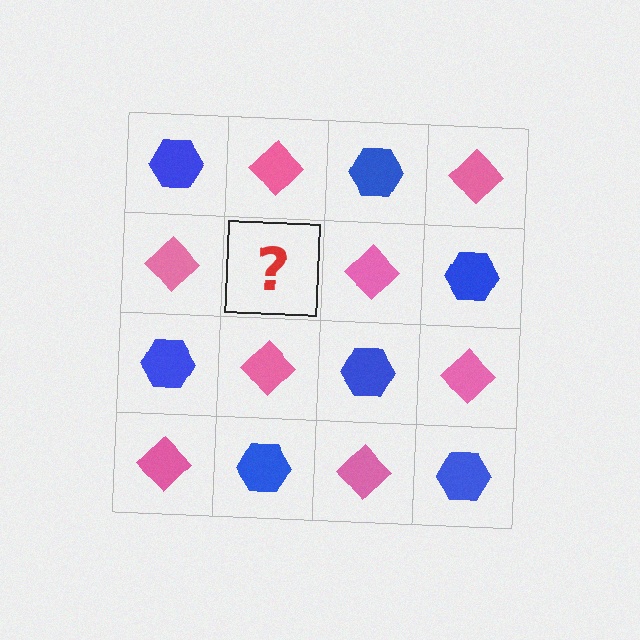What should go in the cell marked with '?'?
The missing cell should contain a blue hexagon.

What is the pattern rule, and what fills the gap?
The rule is that it alternates blue hexagon and pink diamond in a checkerboard pattern. The gap should be filled with a blue hexagon.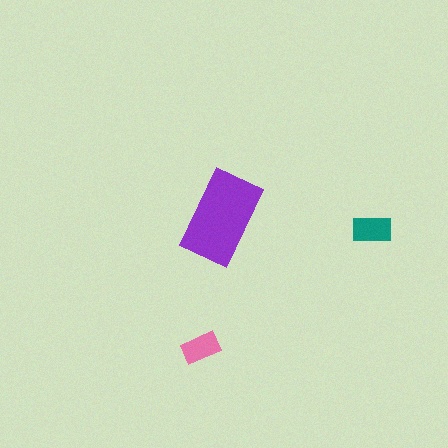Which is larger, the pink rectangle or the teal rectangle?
The teal one.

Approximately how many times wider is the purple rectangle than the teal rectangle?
About 2.5 times wider.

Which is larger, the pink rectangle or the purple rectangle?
The purple one.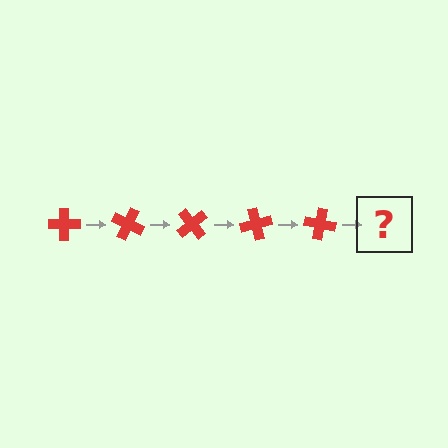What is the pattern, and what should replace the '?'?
The pattern is that the cross rotates 25 degrees each step. The '?' should be a red cross rotated 125 degrees.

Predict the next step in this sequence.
The next step is a red cross rotated 125 degrees.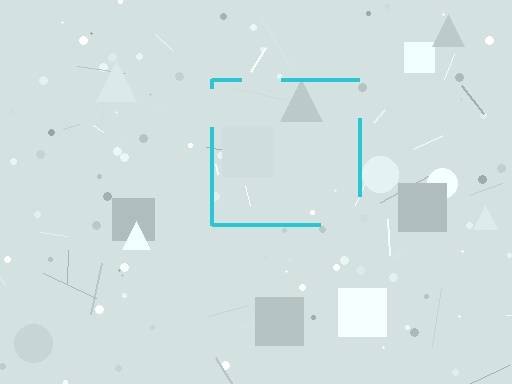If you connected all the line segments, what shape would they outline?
They would outline a square.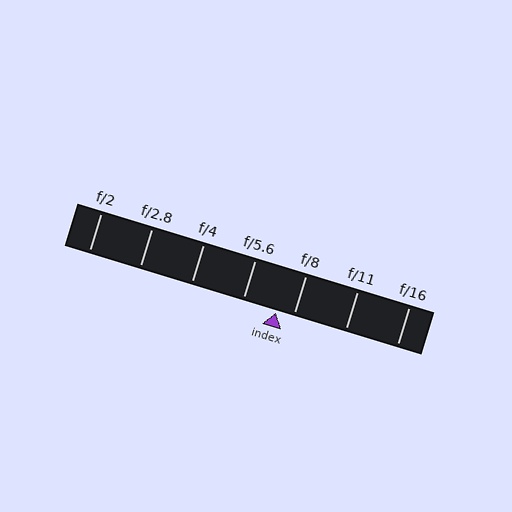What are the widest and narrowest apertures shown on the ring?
The widest aperture shown is f/2 and the narrowest is f/16.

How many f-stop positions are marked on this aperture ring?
There are 7 f-stop positions marked.